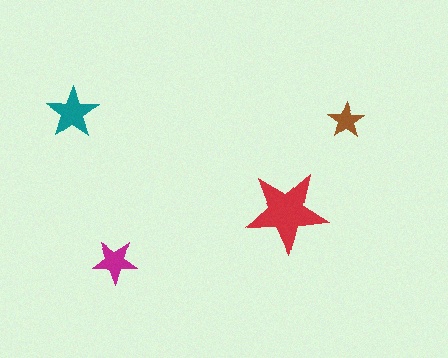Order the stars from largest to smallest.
the red one, the teal one, the magenta one, the brown one.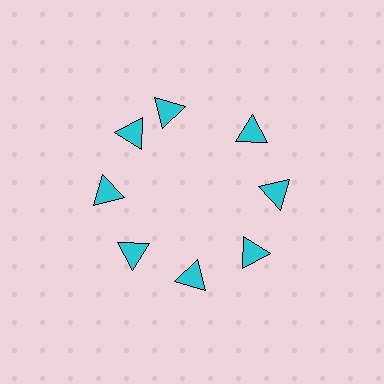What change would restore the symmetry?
The symmetry would be restored by rotating it back into even spacing with its neighbors so that all 8 triangles sit at equal angles and equal distance from the center.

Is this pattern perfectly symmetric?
No. The 8 cyan triangles are arranged in a ring, but one element near the 12 o'clock position is rotated out of alignment along the ring, breaking the 8-fold rotational symmetry.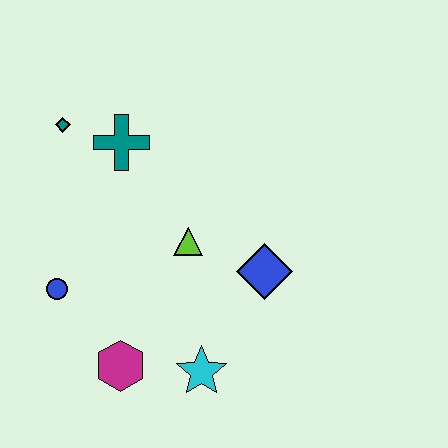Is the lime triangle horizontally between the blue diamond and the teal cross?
Yes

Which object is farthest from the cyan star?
The teal diamond is farthest from the cyan star.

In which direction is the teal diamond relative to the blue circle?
The teal diamond is above the blue circle.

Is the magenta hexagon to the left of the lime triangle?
Yes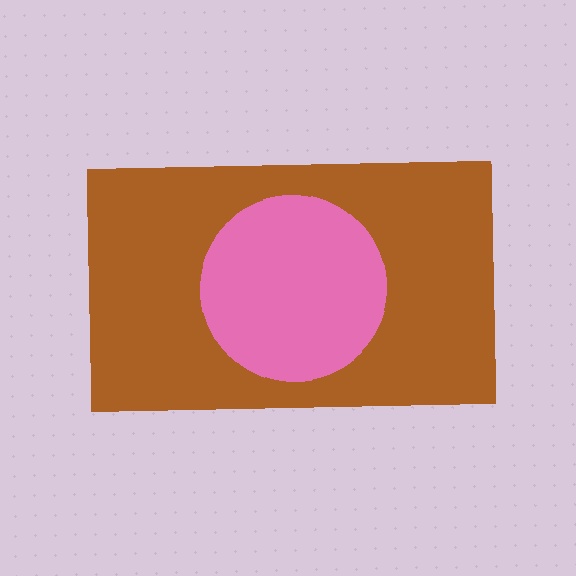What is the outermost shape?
The brown rectangle.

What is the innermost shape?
The pink circle.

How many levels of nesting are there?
2.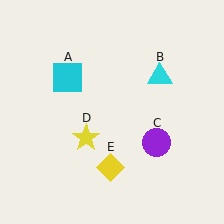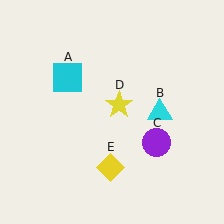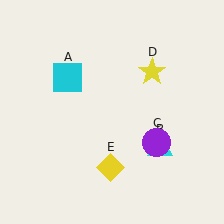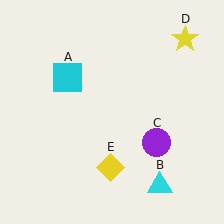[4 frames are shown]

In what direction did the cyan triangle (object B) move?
The cyan triangle (object B) moved down.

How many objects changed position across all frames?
2 objects changed position: cyan triangle (object B), yellow star (object D).